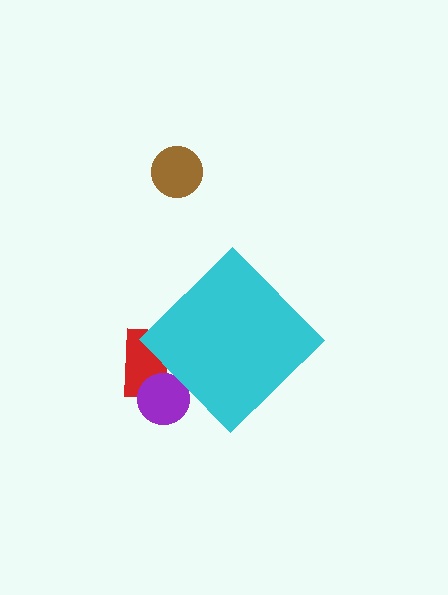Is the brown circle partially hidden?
No, the brown circle is fully visible.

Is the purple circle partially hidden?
Yes, the purple circle is partially hidden behind the cyan diamond.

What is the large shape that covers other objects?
A cyan diamond.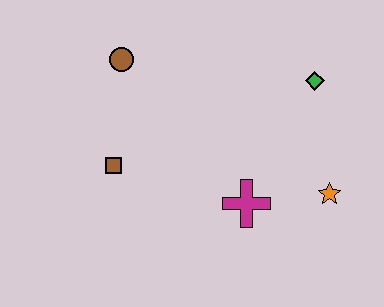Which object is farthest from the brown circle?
The orange star is farthest from the brown circle.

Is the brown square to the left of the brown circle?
Yes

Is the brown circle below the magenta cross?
No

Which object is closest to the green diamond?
The orange star is closest to the green diamond.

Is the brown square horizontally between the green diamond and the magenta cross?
No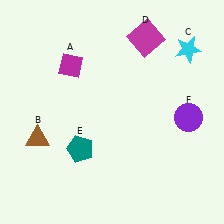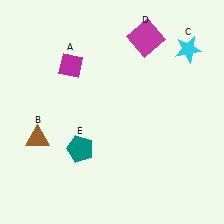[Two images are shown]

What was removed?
The purple circle (F) was removed in Image 2.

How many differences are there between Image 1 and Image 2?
There is 1 difference between the two images.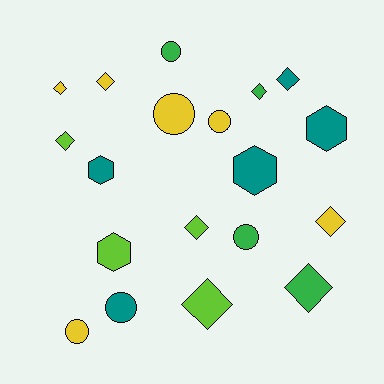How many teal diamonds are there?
There is 1 teal diamond.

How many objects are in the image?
There are 19 objects.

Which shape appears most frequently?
Diamond, with 9 objects.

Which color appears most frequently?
Yellow, with 6 objects.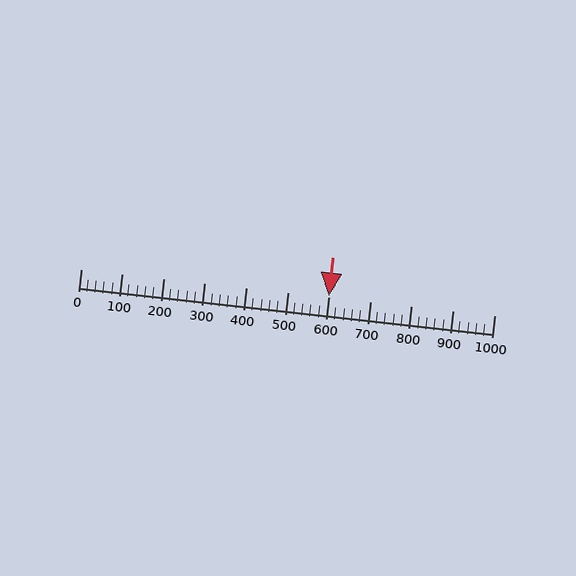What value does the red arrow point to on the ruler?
The red arrow points to approximately 600.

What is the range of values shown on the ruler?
The ruler shows values from 0 to 1000.